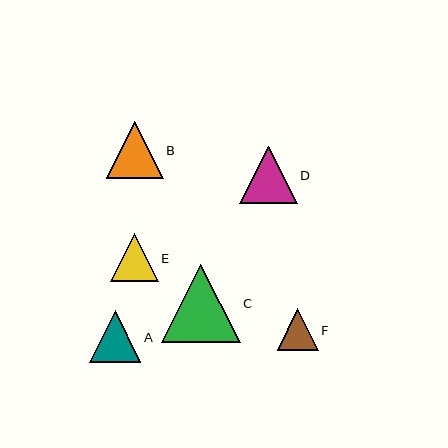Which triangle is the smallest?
Triangle F is the smallest with a size of approximately 41 pixels.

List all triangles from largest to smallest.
From largest to smallest: C, D, B, A, E, F.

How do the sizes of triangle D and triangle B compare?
Triangle D and triangle B are approximately the same size.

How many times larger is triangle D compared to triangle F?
Triangle D is approximately 1.4 times the size of triangle F.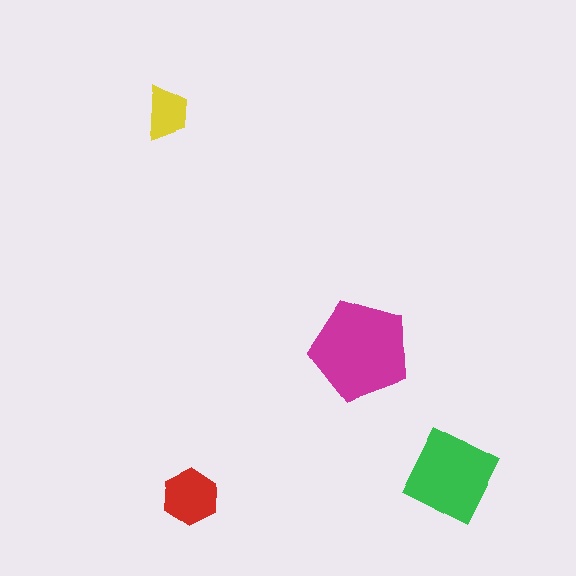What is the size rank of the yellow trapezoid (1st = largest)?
4th.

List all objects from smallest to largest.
The yellow trapezoid, the red hexagon, the green diamond, the magenta pentagon.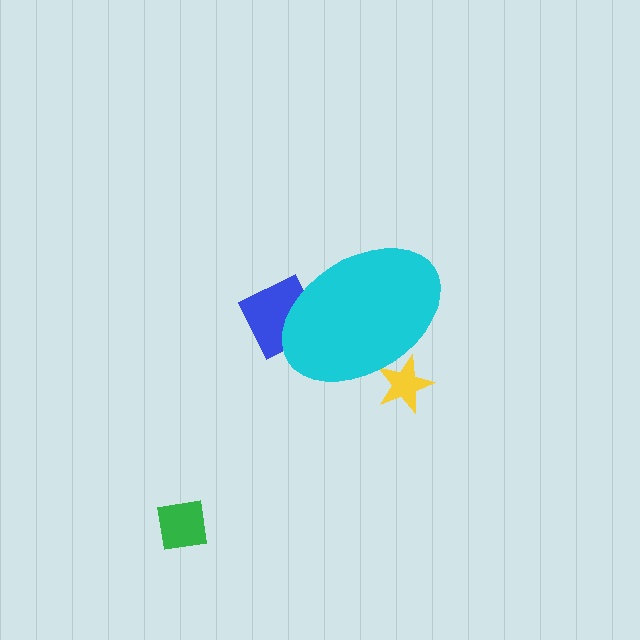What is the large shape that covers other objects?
A cyan ellipse.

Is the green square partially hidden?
No, the green square is fully visible.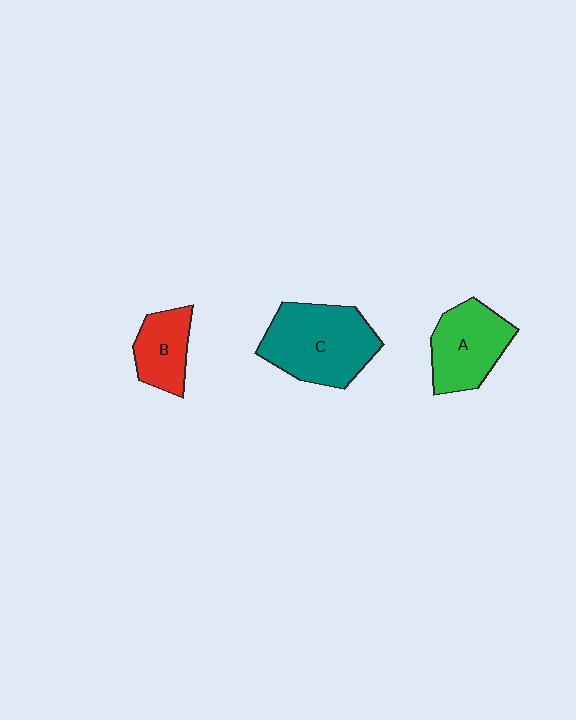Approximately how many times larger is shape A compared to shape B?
Approximately 1.4 times.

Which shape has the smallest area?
Shape B (red).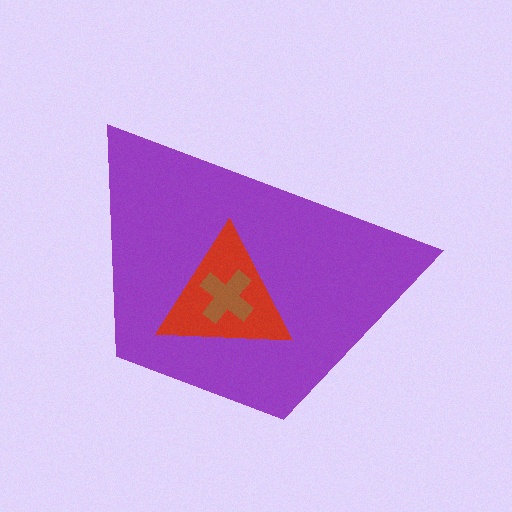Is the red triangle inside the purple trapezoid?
Yes.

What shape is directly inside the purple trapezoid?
The red triangle.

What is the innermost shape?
The brown cross.